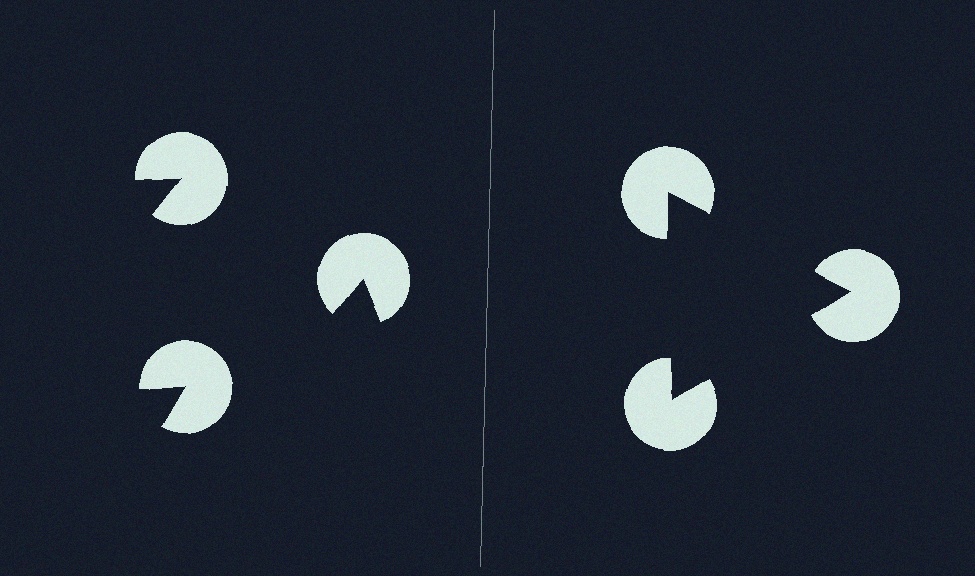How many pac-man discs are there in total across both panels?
6 — 3 on each side.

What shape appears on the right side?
An illusory triangle.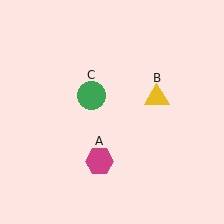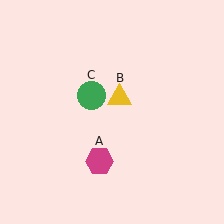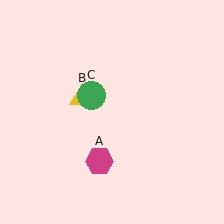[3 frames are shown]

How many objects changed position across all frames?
1 object changed position: yellow triangle (object B).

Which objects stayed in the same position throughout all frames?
Magenta hexagon (object A) and green circle (object C) remained stationary.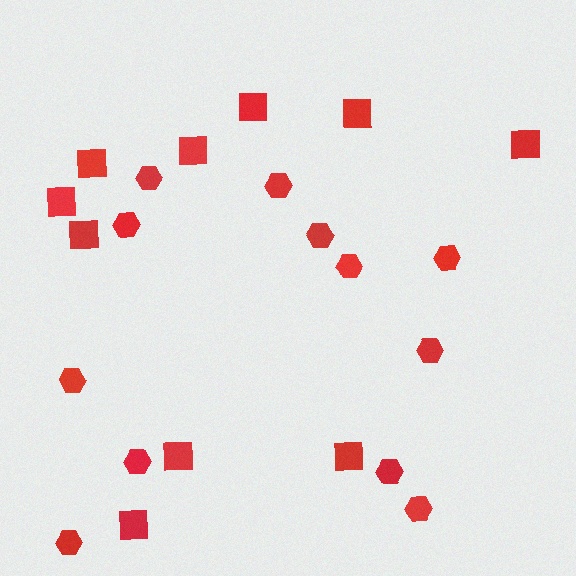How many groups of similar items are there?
There are 2 groups: one group of squares (10) and one group of hexagons (12).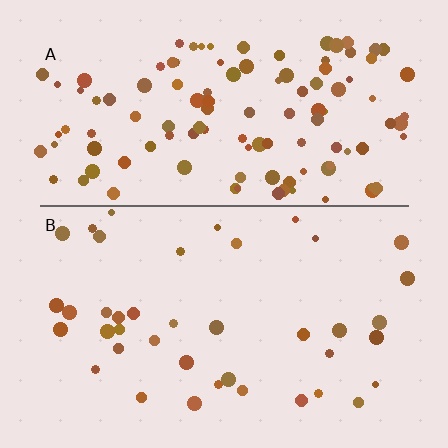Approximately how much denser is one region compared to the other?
Approximately 2.9× — region A over region B.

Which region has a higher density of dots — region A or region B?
A (the top).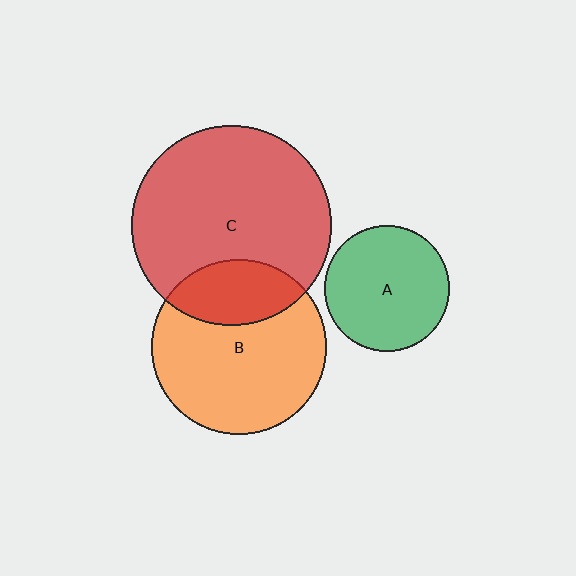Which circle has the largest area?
Circle C (red).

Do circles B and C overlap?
Yes.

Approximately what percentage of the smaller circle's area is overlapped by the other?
Approximately 25%.